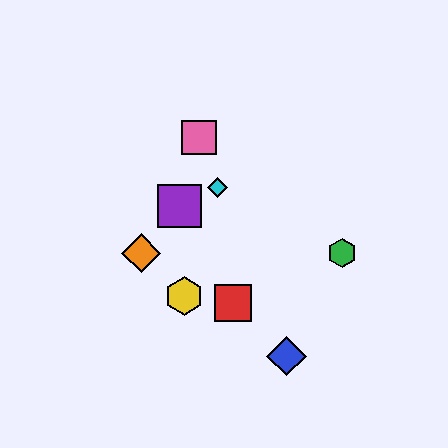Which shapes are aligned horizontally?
The green hexagon, the orange diamond are aligned horizontally.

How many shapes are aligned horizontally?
2 shapes (the green hexagon, the orange diamond) are aligned horizontally.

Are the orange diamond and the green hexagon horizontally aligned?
Yes, both are at y≈253.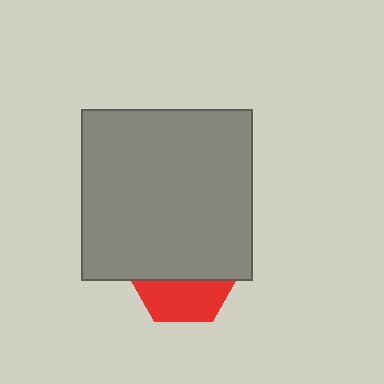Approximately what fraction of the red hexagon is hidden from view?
Roughly 63% of the red hexagon is hidden behind the gray square.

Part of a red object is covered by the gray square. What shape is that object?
It is a hexagon.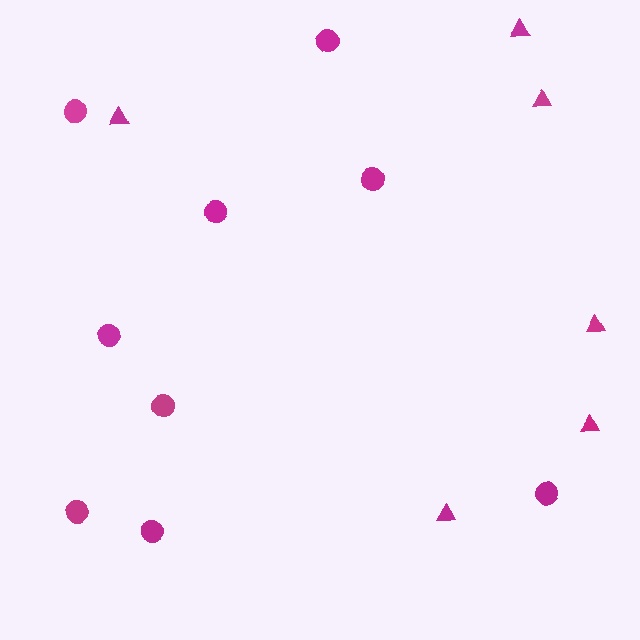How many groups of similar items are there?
There are 2 groups: one group of circles (9) and one group of triangles (6).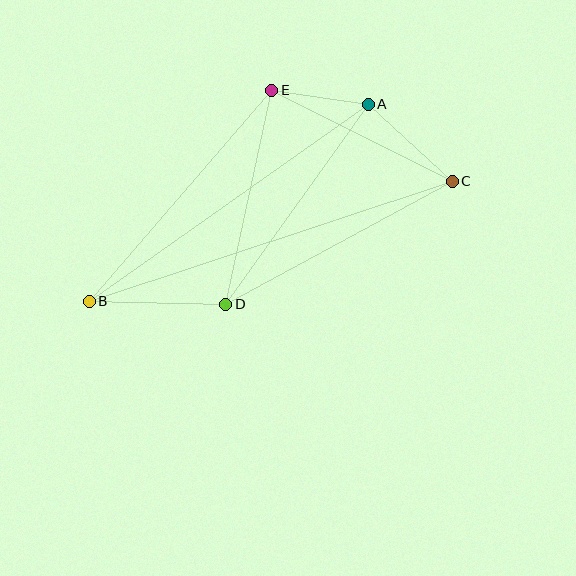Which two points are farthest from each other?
Points B and C are farthest from each other.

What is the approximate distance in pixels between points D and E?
The distance between D and E is approximately 219 pixels.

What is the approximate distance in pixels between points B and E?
The distance between B and E is approximately 279 pixels.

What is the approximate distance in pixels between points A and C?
The distance between A and C is approximately 114 pixels.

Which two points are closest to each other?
Points A and E are closest to each other.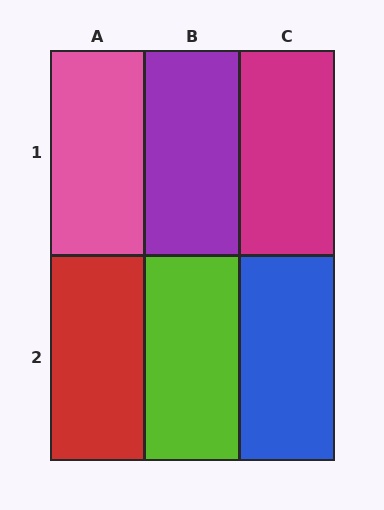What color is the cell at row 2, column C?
Blue.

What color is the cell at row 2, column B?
Lime.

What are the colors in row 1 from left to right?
Pink, purple, magenta.